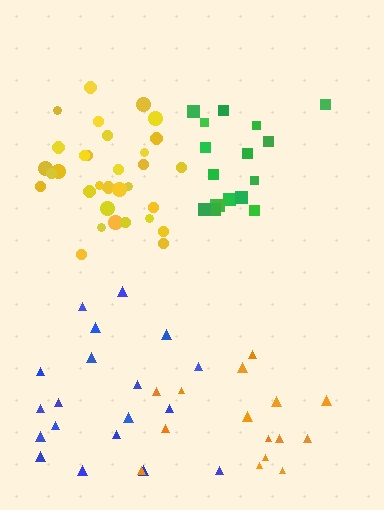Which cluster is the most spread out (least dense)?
Blue.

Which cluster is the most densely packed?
Yellow.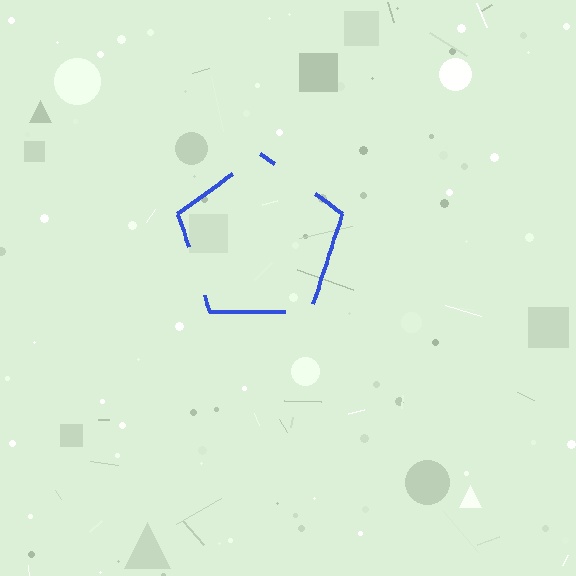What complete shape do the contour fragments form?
The contour fragments form a pentagon.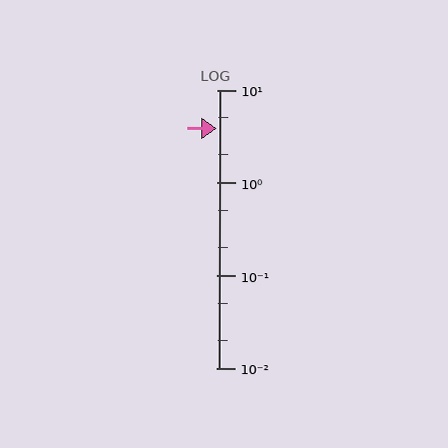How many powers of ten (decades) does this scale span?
The scale spans 3 decades, from 0.01 to 10.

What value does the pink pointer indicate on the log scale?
The pointer indicates approximately 3.8.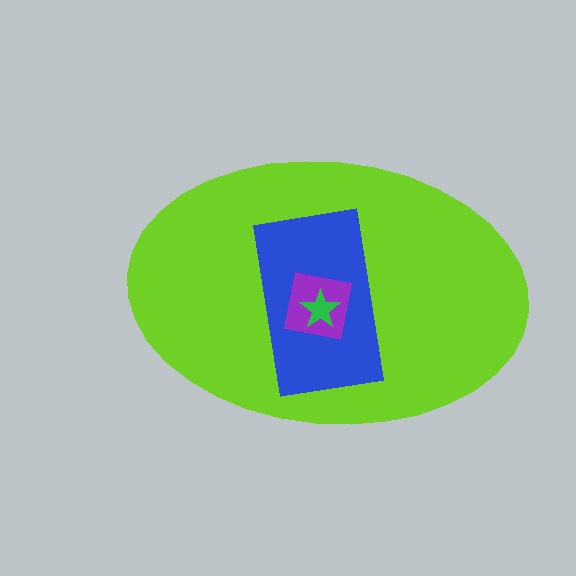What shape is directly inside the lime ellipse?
The blue rectangle.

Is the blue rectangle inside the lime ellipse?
Yes.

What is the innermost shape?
The green star.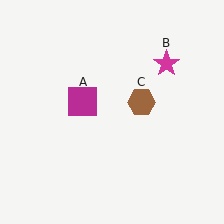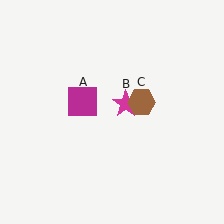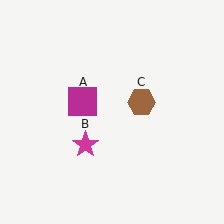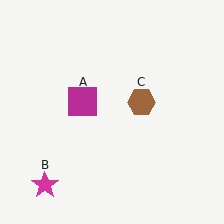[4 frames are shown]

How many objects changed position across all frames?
1 object changed position: magenta star (object B).